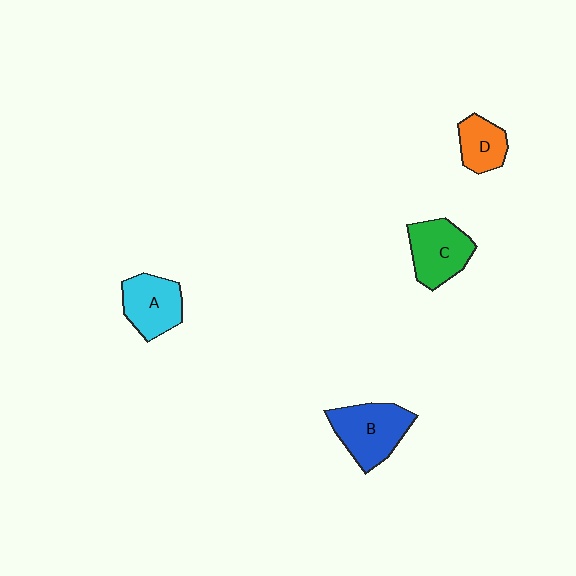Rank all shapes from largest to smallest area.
From largest to smallest: B (blue), C (green), A (cyan), D (orange).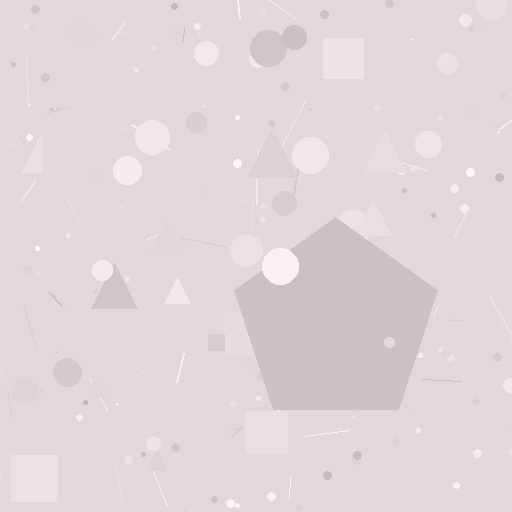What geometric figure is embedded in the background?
A pentagon is embedded in the background.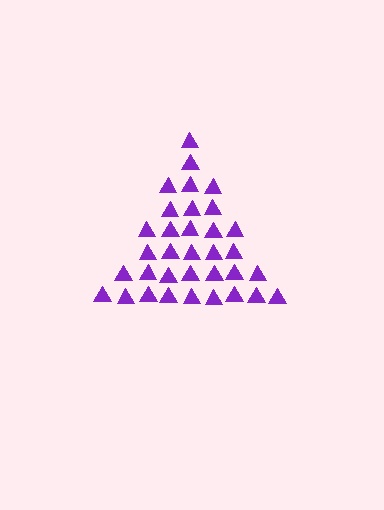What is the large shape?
The large shape is a triangle.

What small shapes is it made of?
It is made of small triangles.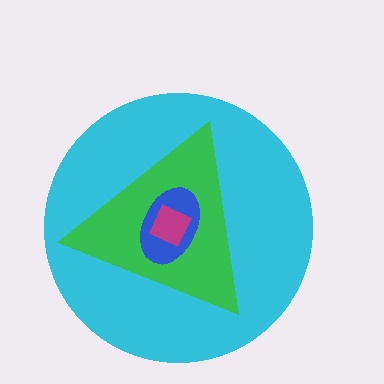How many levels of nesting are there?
4.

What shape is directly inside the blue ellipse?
The magenta square.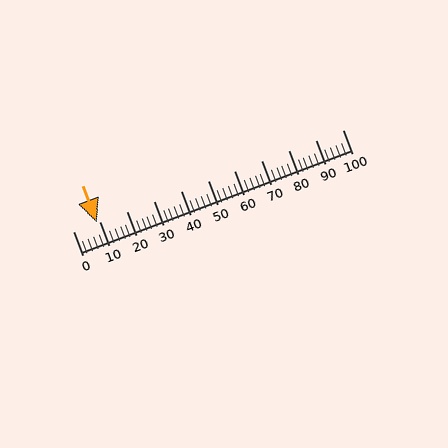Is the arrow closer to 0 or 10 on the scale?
The arrow is closer to 10.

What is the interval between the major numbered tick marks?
The major tick marks are spaced 10 units apart.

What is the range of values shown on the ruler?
The ruler shows values from 0 to 100.